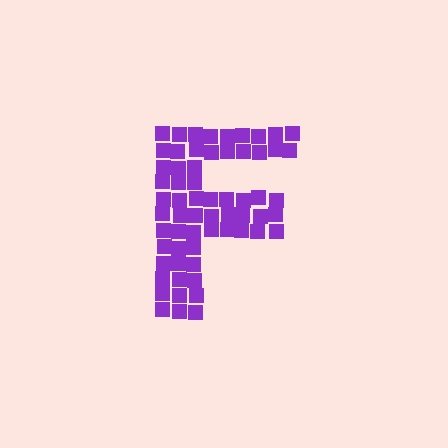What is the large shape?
The large shape is the letter F.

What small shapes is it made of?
It is made of small squares.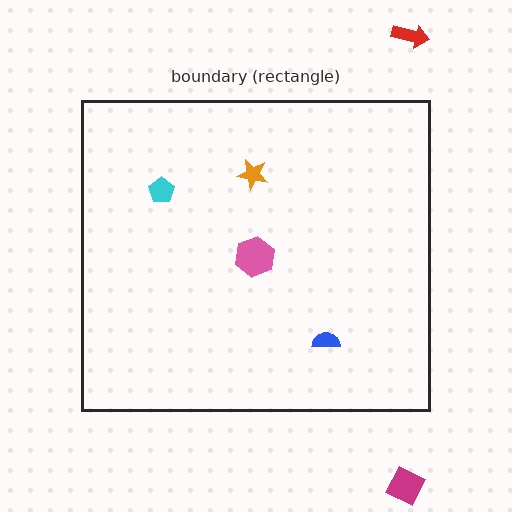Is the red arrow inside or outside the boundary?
Outside.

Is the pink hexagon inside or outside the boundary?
Inside.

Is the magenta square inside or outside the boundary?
Outside.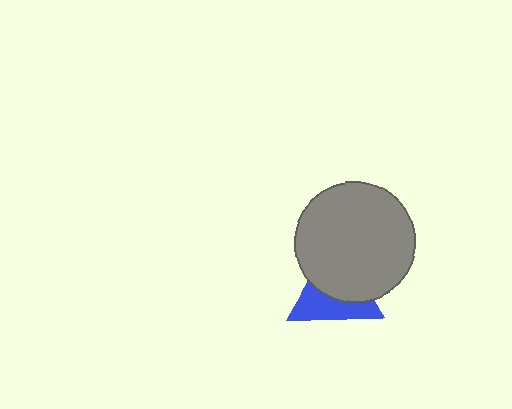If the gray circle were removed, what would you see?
You would see the complete blue triangle.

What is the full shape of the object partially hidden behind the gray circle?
The partially hidden object is a blue triangle.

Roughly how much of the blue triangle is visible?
About half of it is visible (roughly 46%).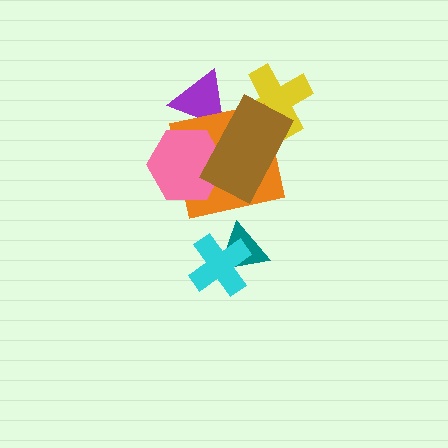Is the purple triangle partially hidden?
Yes, it is partially covered by another shape.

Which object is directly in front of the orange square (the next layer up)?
The pink hexagon is directly in front of the orange square.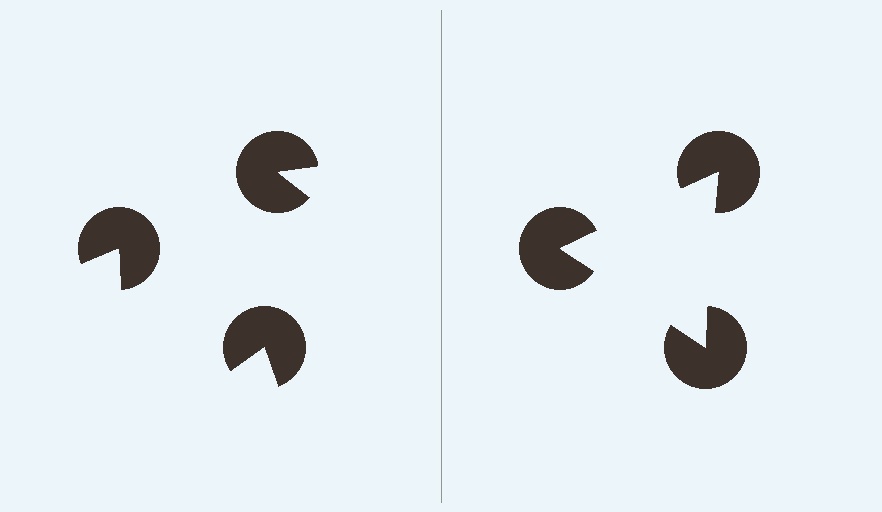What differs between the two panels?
The pac-man discs are positioned identically on both sides; only the wedge orientations differ. On the right they align to a triangle; on the left they are misaligned.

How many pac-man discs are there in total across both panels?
6 — 3 on each side.